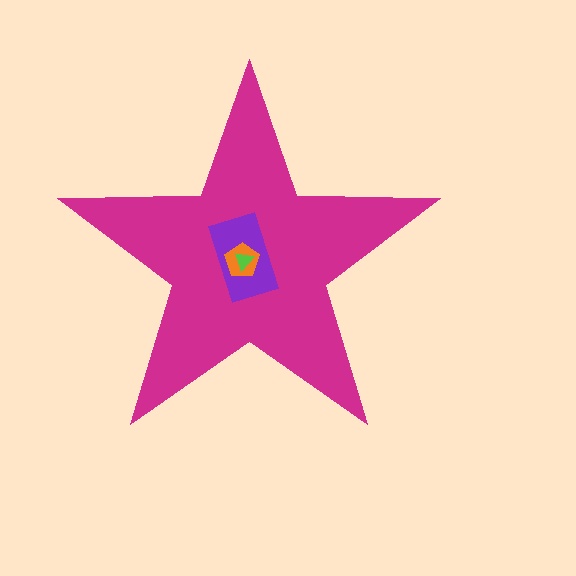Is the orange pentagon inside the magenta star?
Yes.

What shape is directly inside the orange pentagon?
The lime triangle.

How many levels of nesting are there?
4.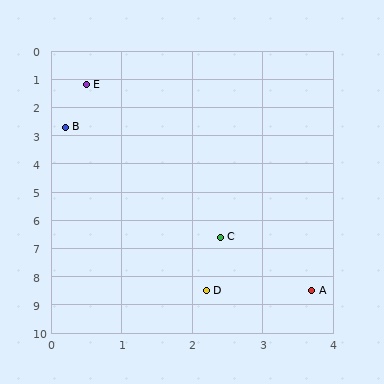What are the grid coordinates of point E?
Point E is at approximately (0.5, 1.2).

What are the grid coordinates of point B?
Point B is at approximately (0.2, 2.7).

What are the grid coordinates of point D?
Point D is at approximately (2.2, 8.5).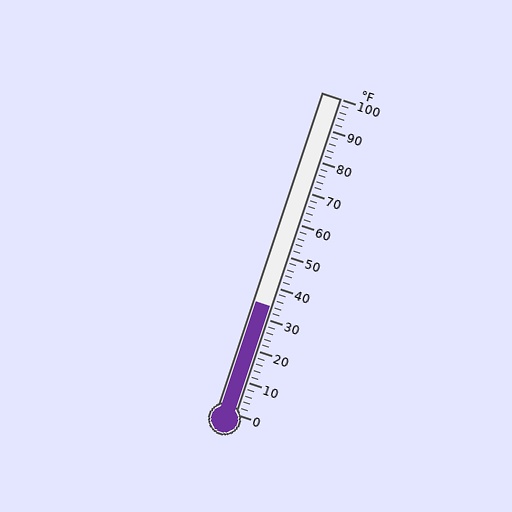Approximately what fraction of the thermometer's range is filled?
The thermometer is filled to approximately 35% of its range.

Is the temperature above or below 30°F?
The temperature is above 30°F.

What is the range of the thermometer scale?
The thermometer scale ranges from 0°F to 100°F.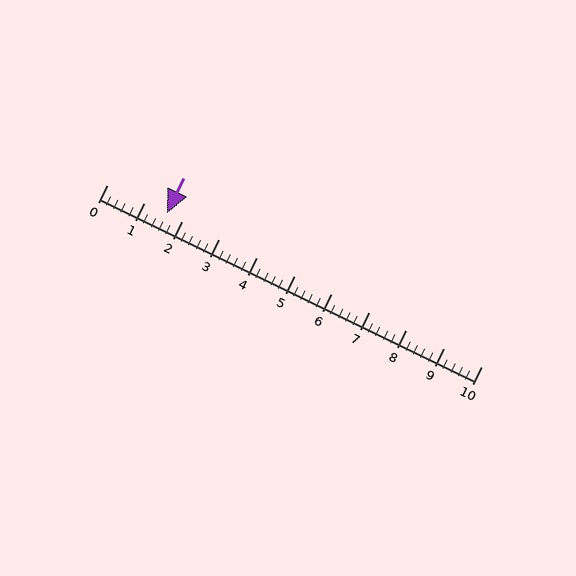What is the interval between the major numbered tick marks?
The major tick marks are spaced 1 units apart.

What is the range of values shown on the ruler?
The ruler shows values from 0 to 10.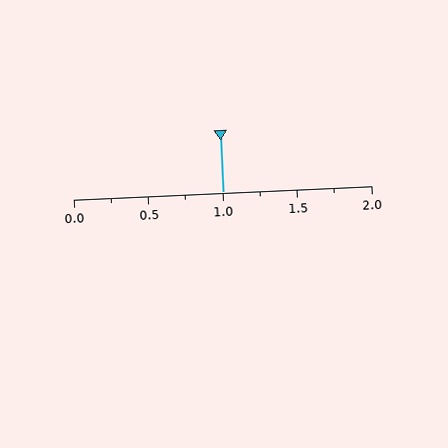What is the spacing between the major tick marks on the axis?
The major ticks are spaced 0.5 apart.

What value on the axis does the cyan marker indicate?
The marker indicates approximately 1.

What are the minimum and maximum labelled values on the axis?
The axis runs from 0.0 to 2.0.